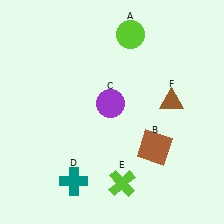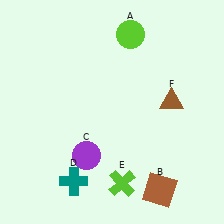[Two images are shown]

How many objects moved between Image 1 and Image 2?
2 objects moved between the two images.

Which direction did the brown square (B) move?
The brown square (B) moved down.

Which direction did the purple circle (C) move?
The purple circle (C) moved down.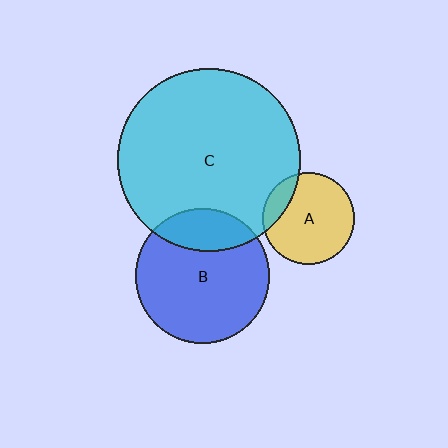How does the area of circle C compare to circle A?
Approximately 3.9 times.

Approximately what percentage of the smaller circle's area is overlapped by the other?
Approximately 15%.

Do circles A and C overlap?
Yes.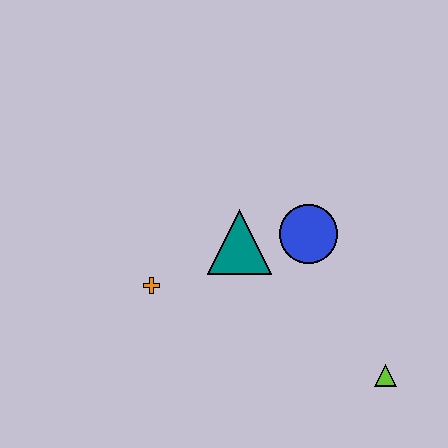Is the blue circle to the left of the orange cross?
No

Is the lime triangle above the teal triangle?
No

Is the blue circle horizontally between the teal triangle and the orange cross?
No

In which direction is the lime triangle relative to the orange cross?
The lime triangle is to the right of the orange cross.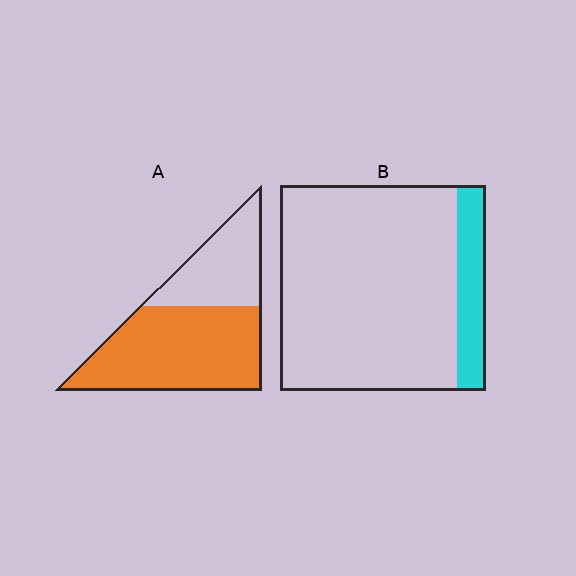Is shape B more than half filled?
No.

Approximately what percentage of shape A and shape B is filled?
A is approximately 65% and B is approximately 15%.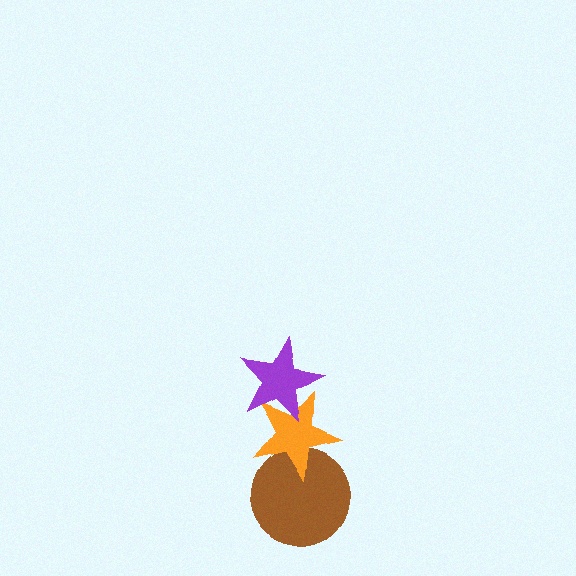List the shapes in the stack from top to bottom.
From top to bottom: the purple star, the orange star, the brown circle.